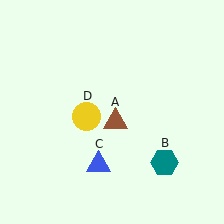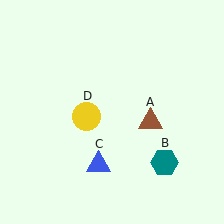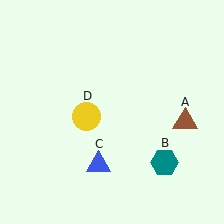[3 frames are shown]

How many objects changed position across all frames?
1 object changed position: brown triangle (object A).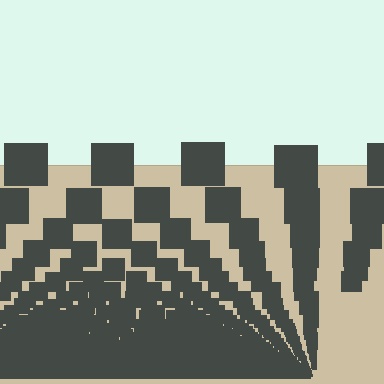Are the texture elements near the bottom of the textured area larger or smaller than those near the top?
Smaller. The gradient is inverted — elements near the bottom are smaller and denser.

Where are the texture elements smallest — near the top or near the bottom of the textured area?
Near the bottom.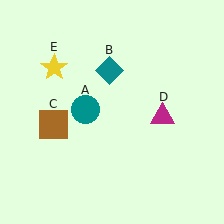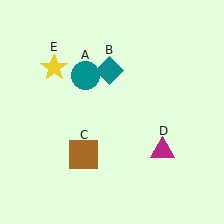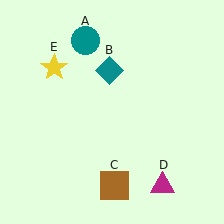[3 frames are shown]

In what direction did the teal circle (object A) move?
The teal circle (object A) moved up.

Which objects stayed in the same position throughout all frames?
Teal diamond (object B) and yellow star (object E) remained stationary.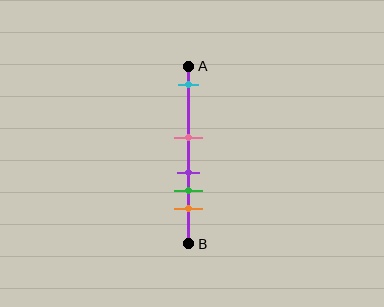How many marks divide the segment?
There are 5 marks dividing the segment.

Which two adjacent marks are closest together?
The purple and green marks are the closest adjacent pair.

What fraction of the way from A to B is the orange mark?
The orange mark is approximately 80% (0.8) of the way from A to B.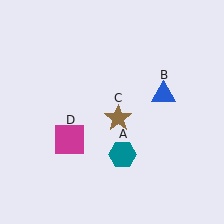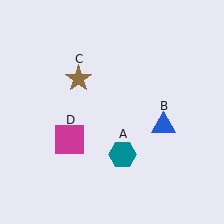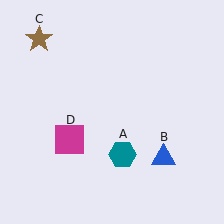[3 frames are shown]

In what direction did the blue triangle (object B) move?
The blue triangle (object B) moved down.